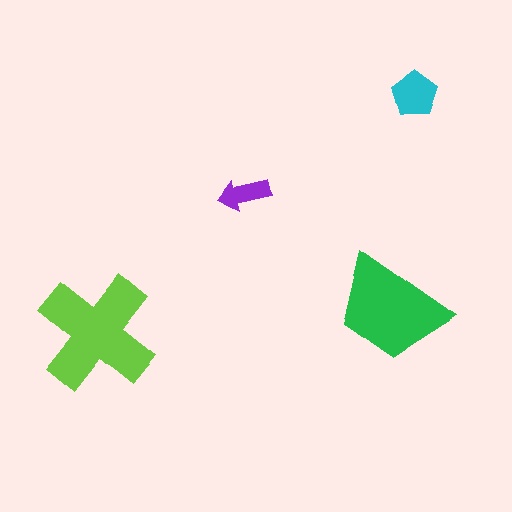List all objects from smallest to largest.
The purple arrow, the cyan pentagon, the green trapezoid, the lime cross.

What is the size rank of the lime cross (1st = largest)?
1st.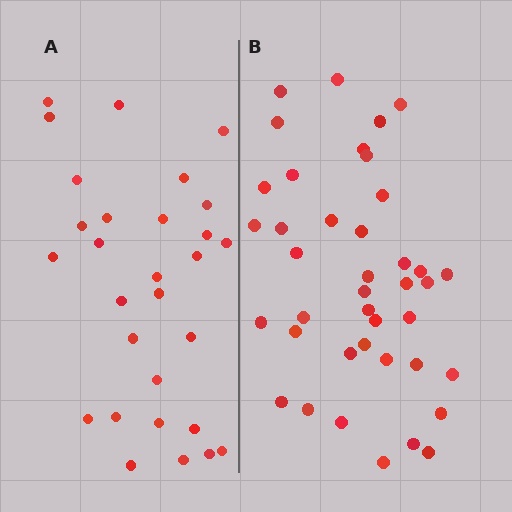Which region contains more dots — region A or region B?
Region B (the right region) has more dots.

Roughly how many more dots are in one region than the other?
Region B has roughly 12 or so more dots than region A.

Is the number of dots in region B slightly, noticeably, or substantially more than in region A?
Region B has noticeably more, but not dramatically so. The ratio is roughly 1.4 to 1.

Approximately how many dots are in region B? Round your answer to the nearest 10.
About 40 dots.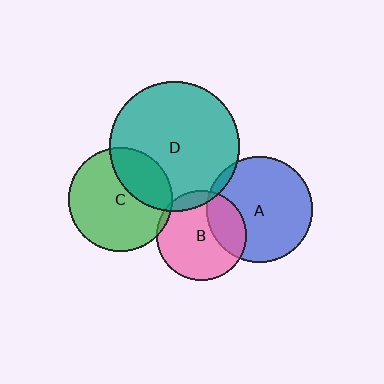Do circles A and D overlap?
Yes.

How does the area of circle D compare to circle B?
Approximately 2.1 times.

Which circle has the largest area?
Circle D (teal).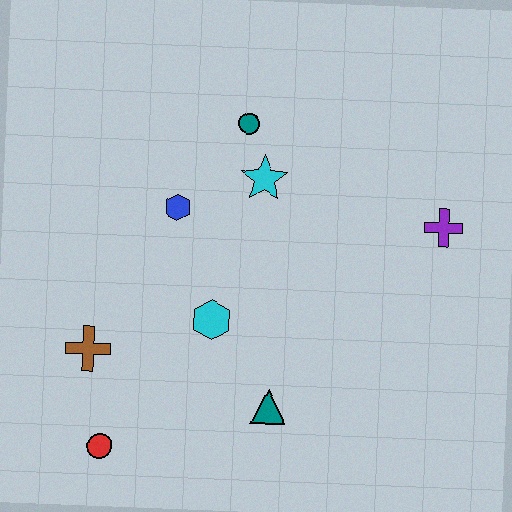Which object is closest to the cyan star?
The teal circle is closest to the cyan star.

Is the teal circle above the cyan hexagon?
Yes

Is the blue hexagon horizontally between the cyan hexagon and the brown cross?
Yes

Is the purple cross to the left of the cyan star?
No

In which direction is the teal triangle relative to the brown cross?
The teal triangle is to the right of the brown cross.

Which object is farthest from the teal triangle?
The teal circle is farthest from the teal triangle.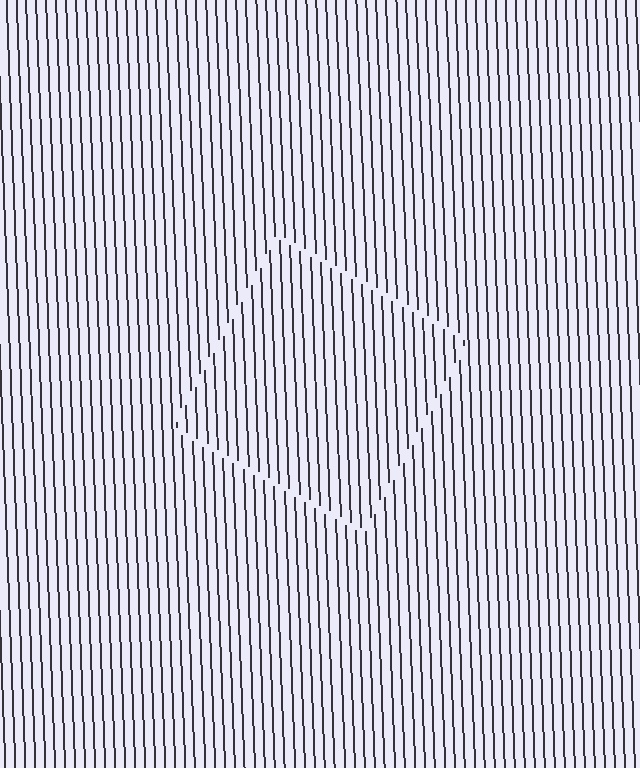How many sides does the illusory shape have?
4 sides — the line-ends trace a square.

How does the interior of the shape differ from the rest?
The interior of the shape contains the same grating, shifted by half a period — the contour is defined by the phase discontinuity where line-ends from the inner and outer gratings abut.